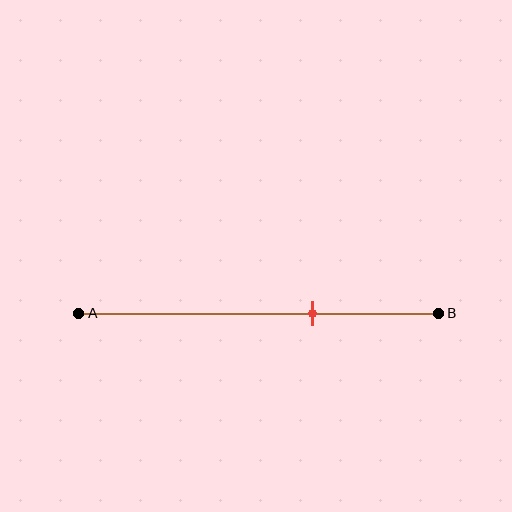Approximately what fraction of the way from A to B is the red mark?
The red mark is approximately 65% of the way from A to B.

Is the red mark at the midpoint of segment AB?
No, the mark is at about 65% from A, not at the 50% midpoint.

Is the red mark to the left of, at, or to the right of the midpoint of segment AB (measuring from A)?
The red mark is to the right of the midpoint of segment AB.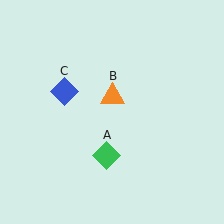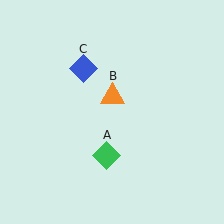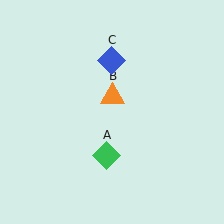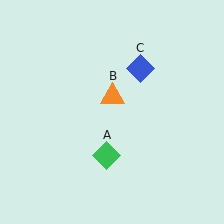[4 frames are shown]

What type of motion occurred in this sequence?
The blue diamond (object C) rotated clockwise around the center of the scene.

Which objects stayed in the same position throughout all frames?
Green diamond (object A) and orange triangle (object B) remained stationary.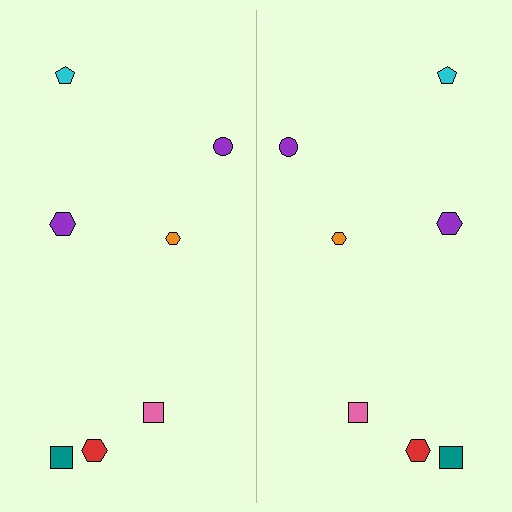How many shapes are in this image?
There are 14 shapes in this image.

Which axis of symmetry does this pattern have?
The pattern has a vertical axis of symmetry running through the center of the image.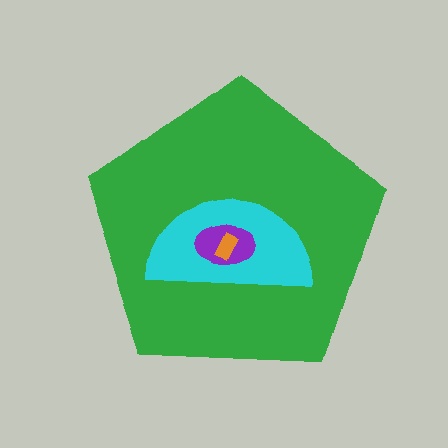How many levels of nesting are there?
4.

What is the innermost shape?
The orange rectangle.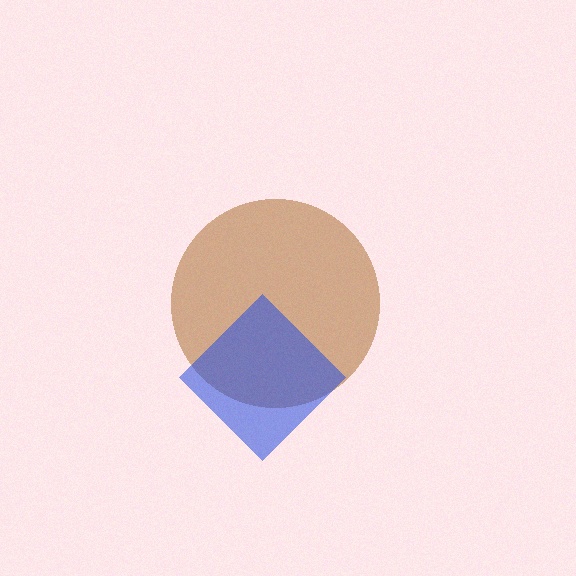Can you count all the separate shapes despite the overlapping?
Yes, there are 2 separate shapes.